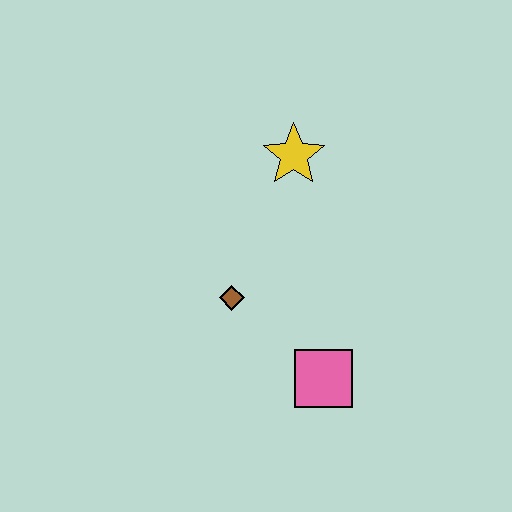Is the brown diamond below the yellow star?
Yes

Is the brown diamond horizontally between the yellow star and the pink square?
No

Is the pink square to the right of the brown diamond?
Yes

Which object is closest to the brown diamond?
The pink square is closest to the brown diamond.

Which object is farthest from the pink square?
The yellow star is farthest from the pink square.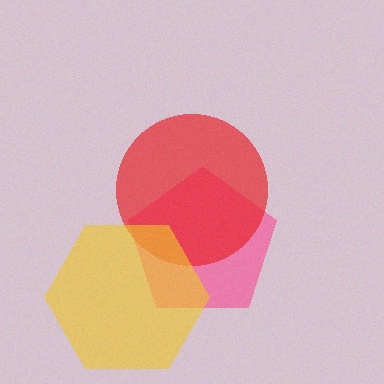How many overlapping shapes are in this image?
There are 3 overlapping shapes in the image.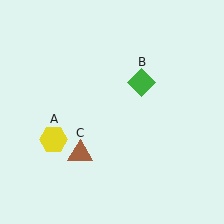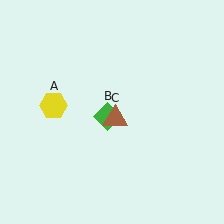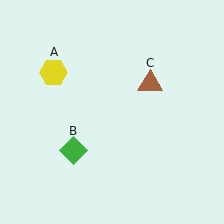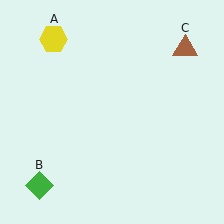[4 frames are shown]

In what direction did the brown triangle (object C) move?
The brown triangle (object C) moved up and to the right.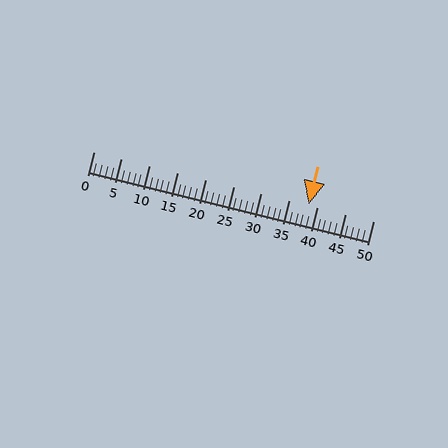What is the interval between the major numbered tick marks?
The major tick marks are spaced 5 units apart.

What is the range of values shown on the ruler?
The ruler shows values from 0 to 50.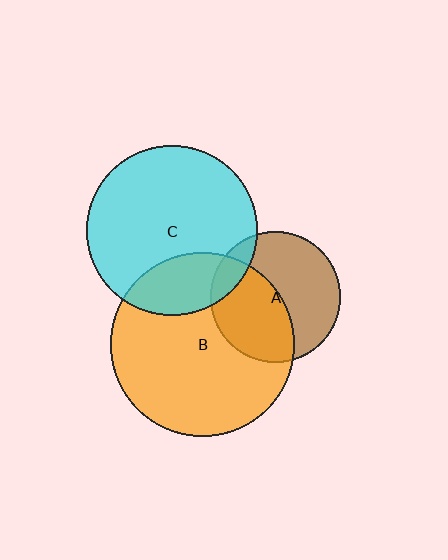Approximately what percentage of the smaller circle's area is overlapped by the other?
Approximately 25%.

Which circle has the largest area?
Circle B (orange).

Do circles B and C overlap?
Yes.